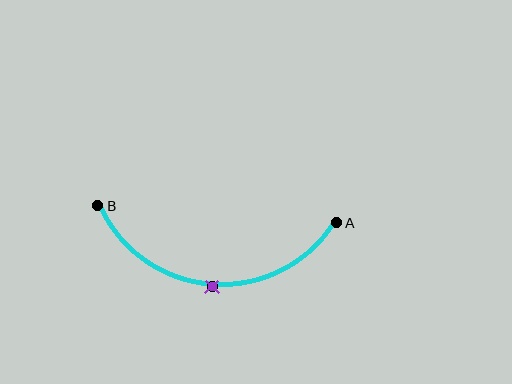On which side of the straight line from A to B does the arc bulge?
The arc bulges below the straight line connecting A and B.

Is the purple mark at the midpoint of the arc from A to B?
Yes. The purple mark lies on the arc at equal arc-length from both A and B — it is the arc midpoint.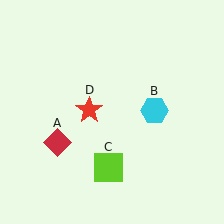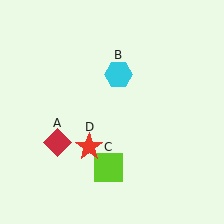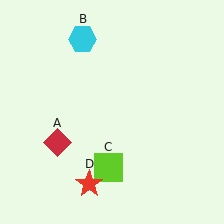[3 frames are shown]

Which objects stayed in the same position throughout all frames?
Red diamond (object A) and lime square (object C) remained stationary.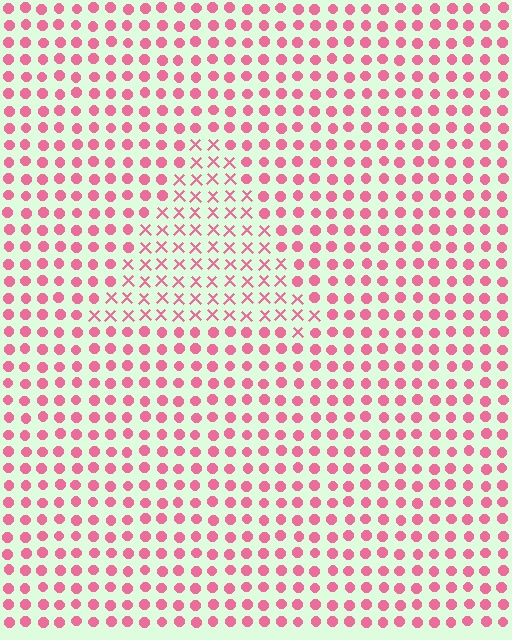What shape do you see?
I see a triangle.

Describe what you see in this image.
The image is filled with small pink elements arranged in a uniform grid. A triangle-shaped region contains X marks, while the surrounding area contains circles. The boundary is defined purely by the change in element shape.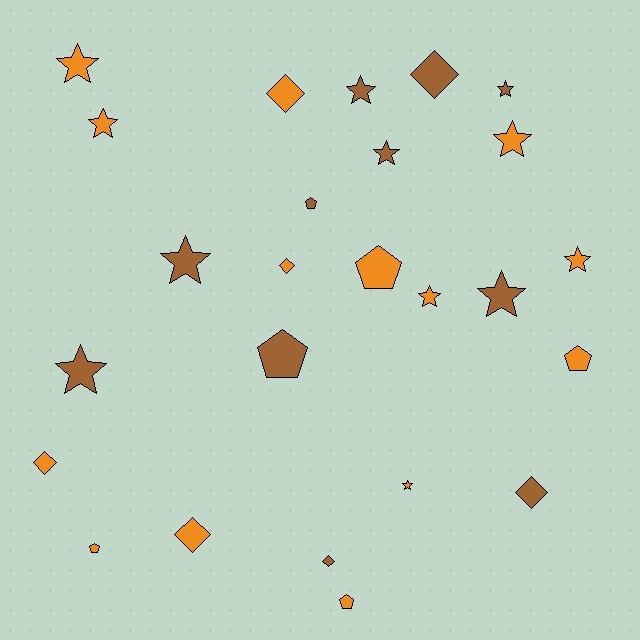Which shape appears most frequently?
Star, with 12 objects.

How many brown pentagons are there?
There are 2 brown pentagons.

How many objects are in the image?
There are 25 objects.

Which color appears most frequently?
Orange, with 14 objects.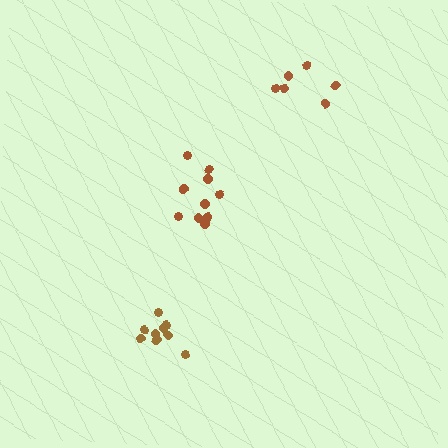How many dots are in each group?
Group 1: 11 dots, Group 2: 9 dots, Group 3: 6 dots (26 total).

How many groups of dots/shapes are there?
There are 3 groups.